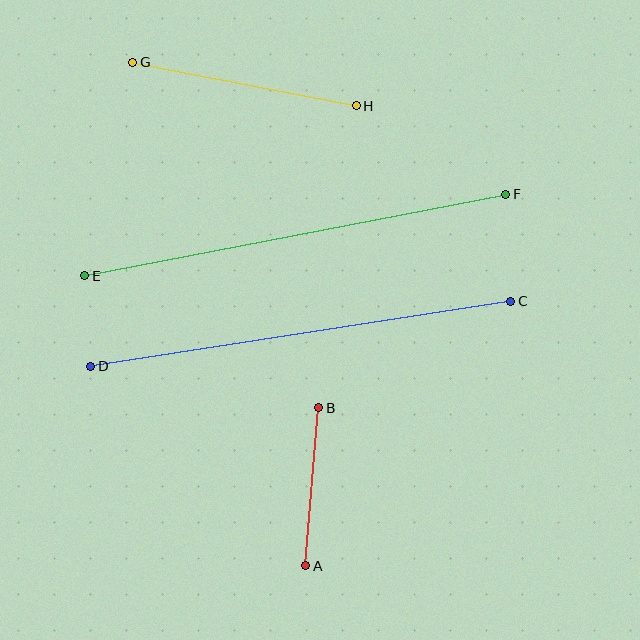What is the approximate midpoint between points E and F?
The midpoint is at approximately (295, 235) pixels.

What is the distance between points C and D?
The distance is approximately 425 pixels.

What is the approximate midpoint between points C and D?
The midpoint is at approximately (301, 334) pixels.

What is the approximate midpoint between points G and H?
The midpoint is at approximately (245, 84) pixels.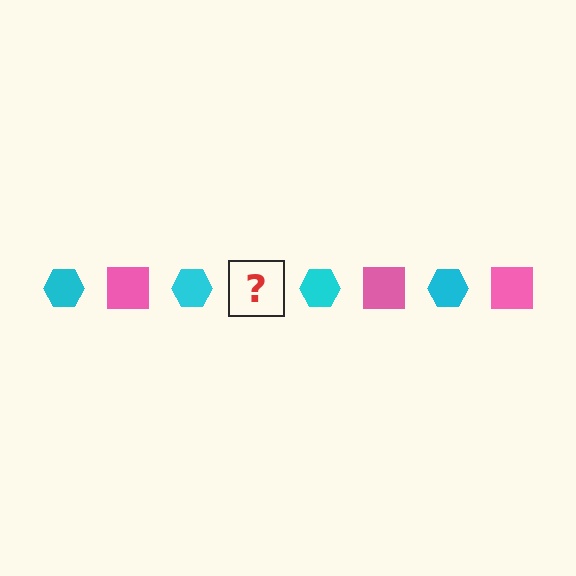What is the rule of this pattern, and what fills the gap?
The rule is that the pattern alternates between cyan hexagon and pink square. The gap should be filled with a pink square.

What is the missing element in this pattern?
The missing element is a pink square.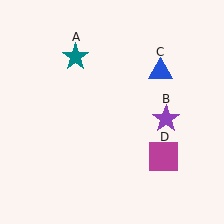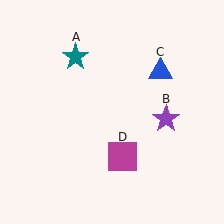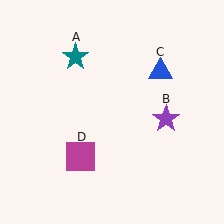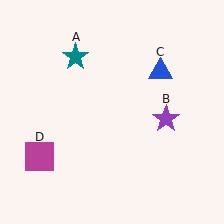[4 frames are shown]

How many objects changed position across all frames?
1 object changed position: magenta square (object D).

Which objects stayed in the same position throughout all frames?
Teal star (object A) and purple star (object B) and blue triangle (object C) remained stationary.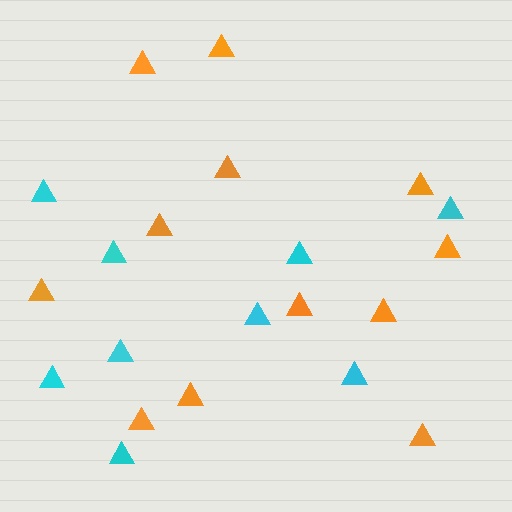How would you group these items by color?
There are 2 groups: one group of orange triangles (12) and one group of cyan triangles (9).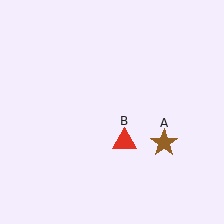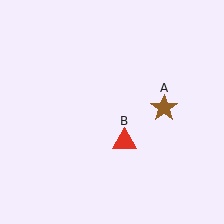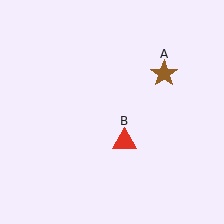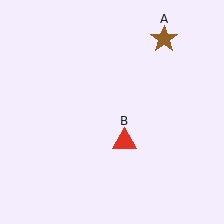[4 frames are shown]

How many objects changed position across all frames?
1 object changed position: brown star (object A).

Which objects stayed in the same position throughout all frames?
Red triangle (object B) remained stationary.